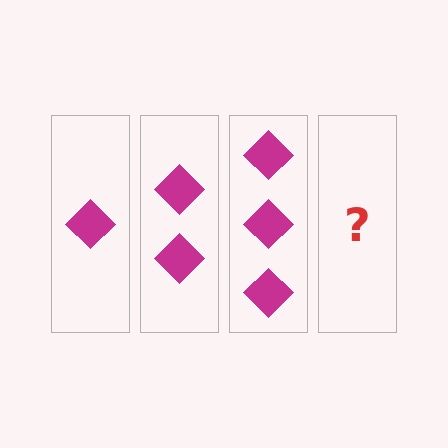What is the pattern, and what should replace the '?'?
The pattern is that each step adds one more diamond. The '?' should be 4 diamonds.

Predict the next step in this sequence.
The next step is 4 diamonds.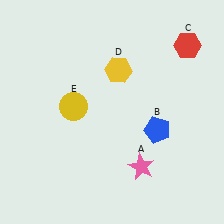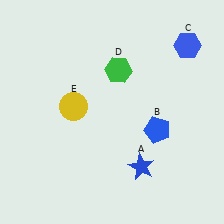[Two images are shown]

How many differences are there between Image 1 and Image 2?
There are 3 differences between the two images.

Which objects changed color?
A changed from pink to blue. C changed from red to blue. D changed from yellow to green.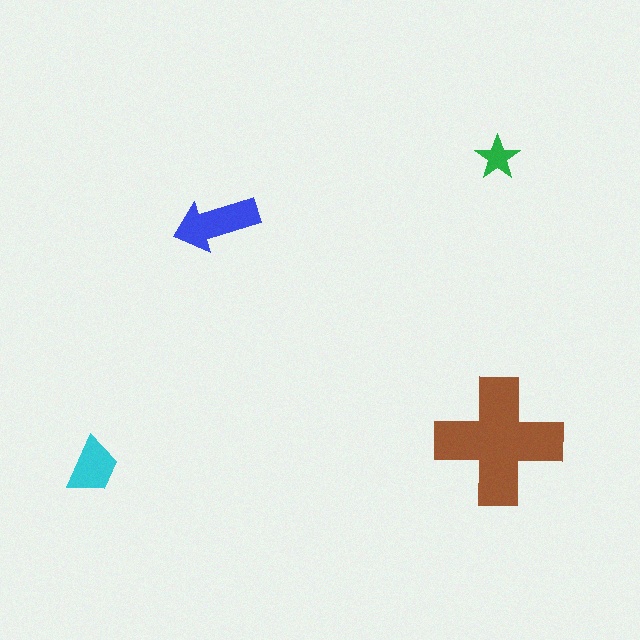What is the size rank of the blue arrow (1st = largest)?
2nd.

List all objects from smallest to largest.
The green star, the cyan trapezoid, the blue arrow, the brown cross.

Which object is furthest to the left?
The cyan trapezoid is leftmost.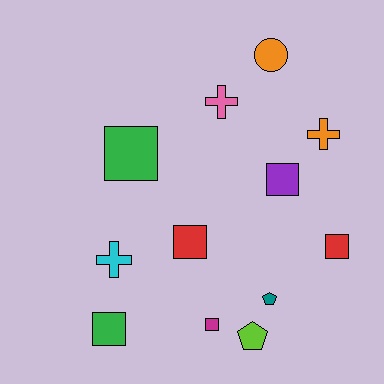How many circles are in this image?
There is 1 circle.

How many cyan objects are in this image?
There is 1 cyan object.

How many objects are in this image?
There are 12 objects.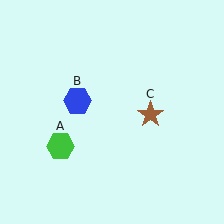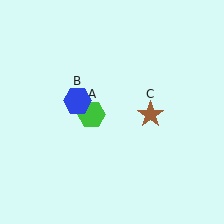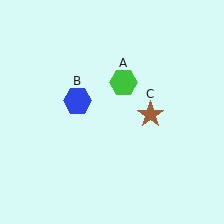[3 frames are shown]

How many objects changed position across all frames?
1 object changed position: green hexagon (object A).